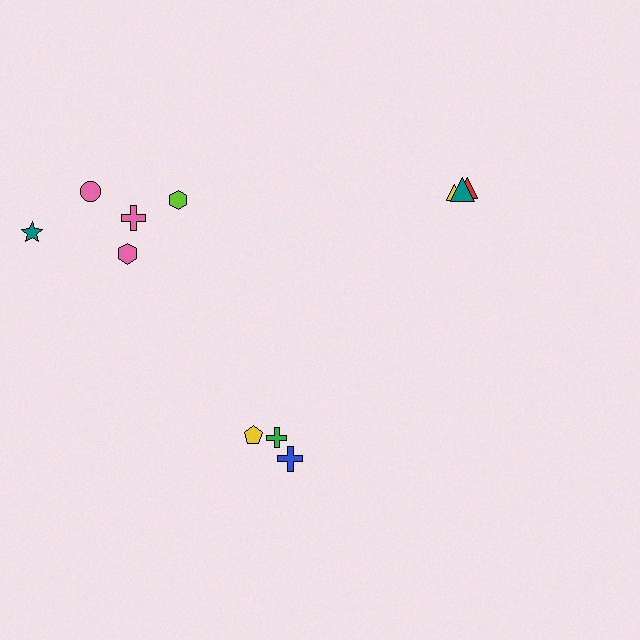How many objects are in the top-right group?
There are 3 objects.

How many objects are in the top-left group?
There are 5 objects.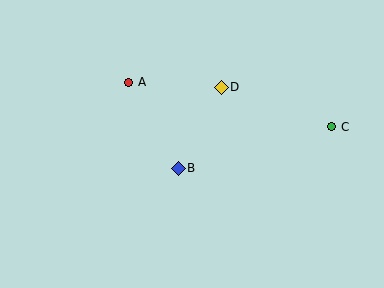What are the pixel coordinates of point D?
Point D is at (221, 87).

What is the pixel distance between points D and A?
The distance between D and A is 93 pixels.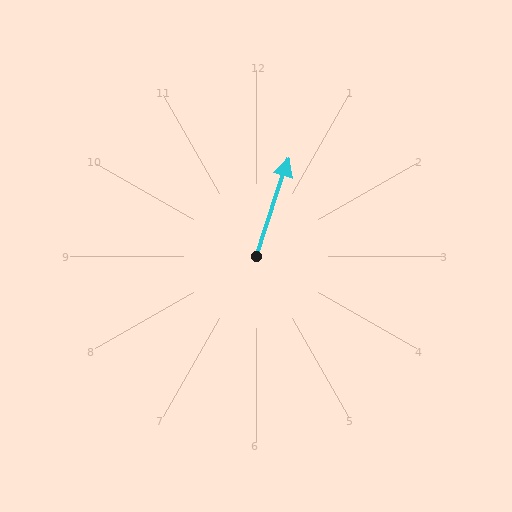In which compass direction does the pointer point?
North.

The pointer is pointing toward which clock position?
Roughly 1 o'clock.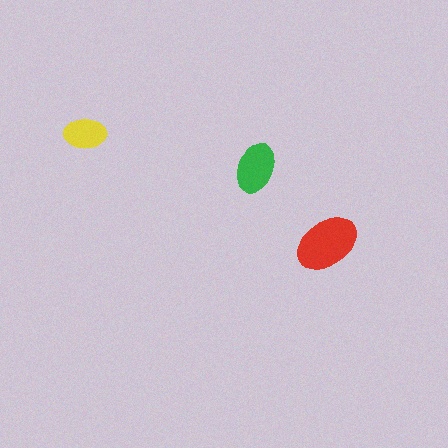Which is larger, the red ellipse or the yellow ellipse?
The red one.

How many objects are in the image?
There are 3 objects in the image.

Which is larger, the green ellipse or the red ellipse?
The red one.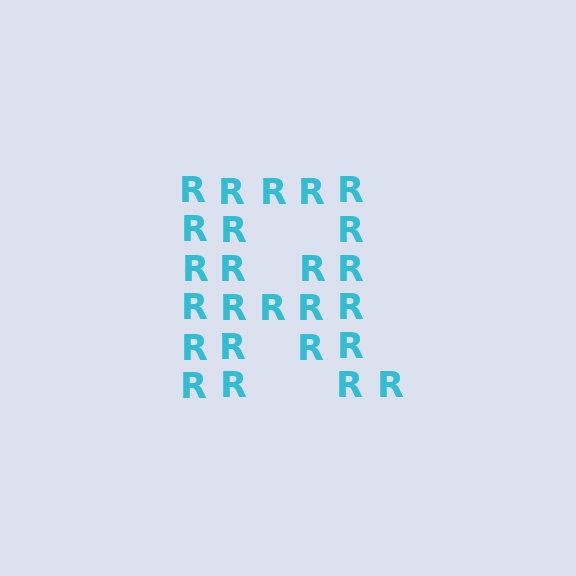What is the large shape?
The large shape is the letter R.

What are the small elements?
The small elements are letter R's.